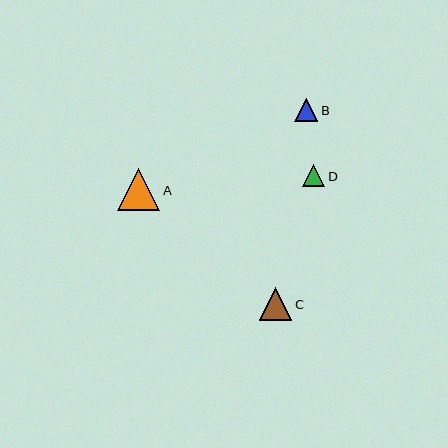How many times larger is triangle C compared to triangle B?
Triangle C is approximately 1.4 times the size of triangle B.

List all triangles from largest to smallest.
From largest to smallest: A, C, B, D.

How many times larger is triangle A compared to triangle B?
Triangle A is approximately 1.8 times the size of triangle B.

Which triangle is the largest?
Triangle A is the largest with a size of approximately 42 pixels.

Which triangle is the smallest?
Triangle D is the smallest with a size of approximately 22 pixels.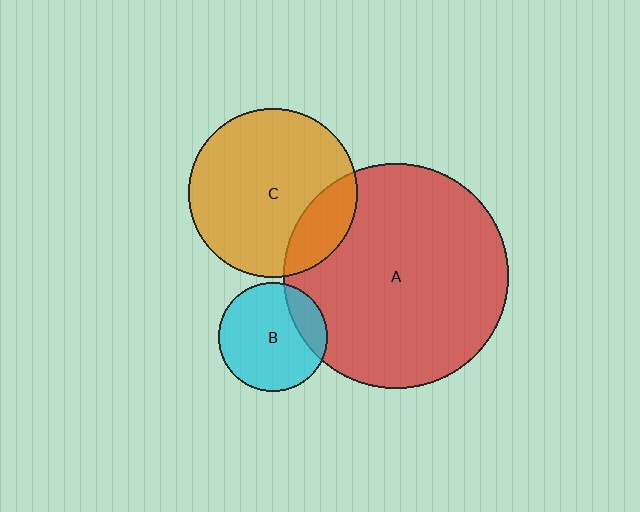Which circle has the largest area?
Circle A (red).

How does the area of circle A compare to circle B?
Approximately 4.2 times.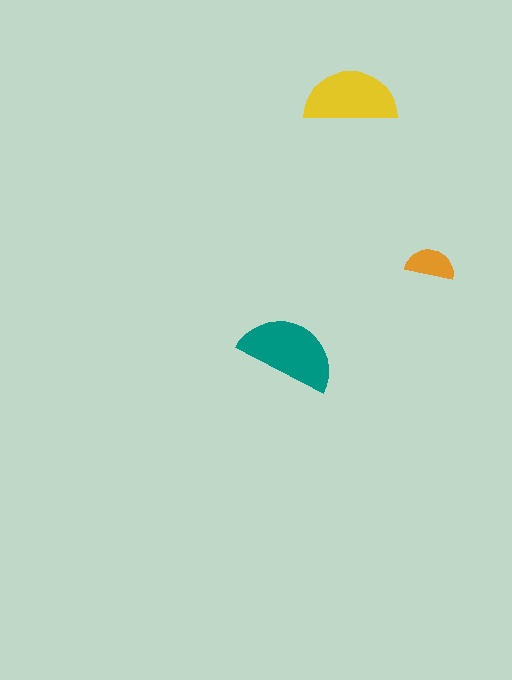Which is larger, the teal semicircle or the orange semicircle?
The teal one.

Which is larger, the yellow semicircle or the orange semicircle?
The yellow one.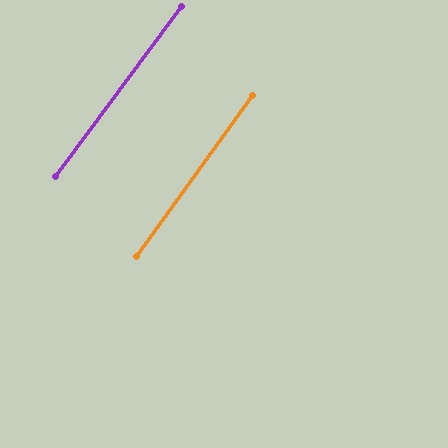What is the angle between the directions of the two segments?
Approximately 1 degree.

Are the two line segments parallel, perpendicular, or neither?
Parallel — their directions differ by only 0.6°.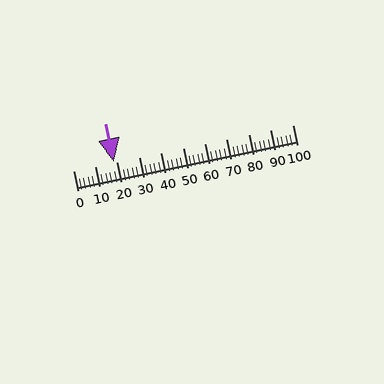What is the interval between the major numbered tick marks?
The major tick marks are spaced 10 units apart.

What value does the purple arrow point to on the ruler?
The purple arrow points to approximately 19.